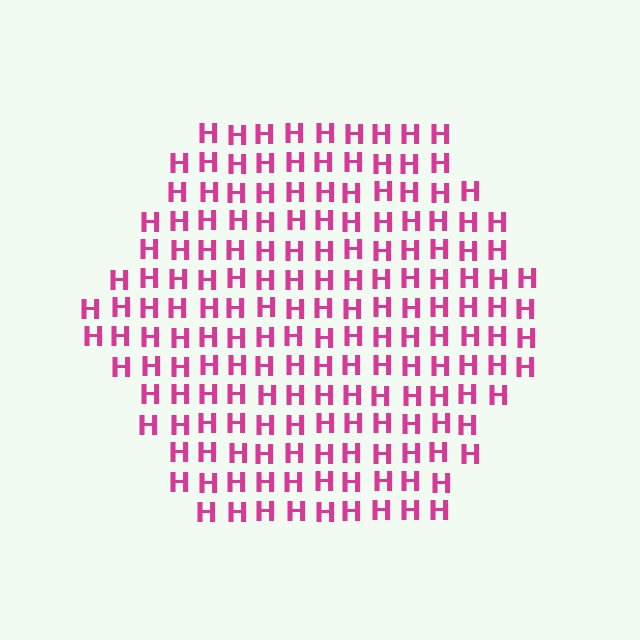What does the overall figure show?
The overall figure shows a hexagon.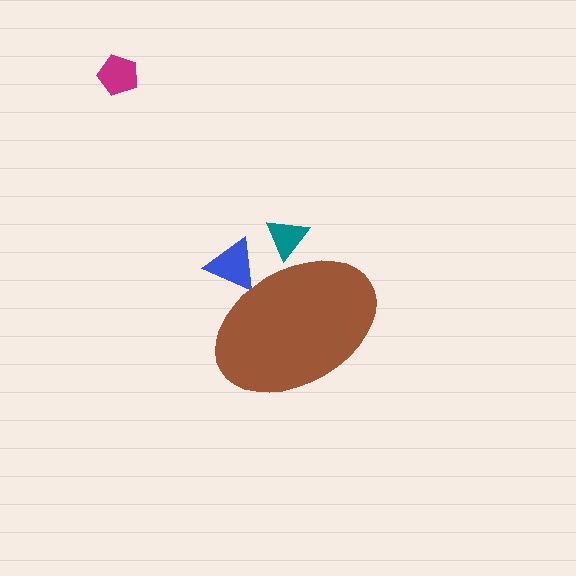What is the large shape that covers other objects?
A brown ellipse.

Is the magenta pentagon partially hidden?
No, the magenta pentagon is fully visible.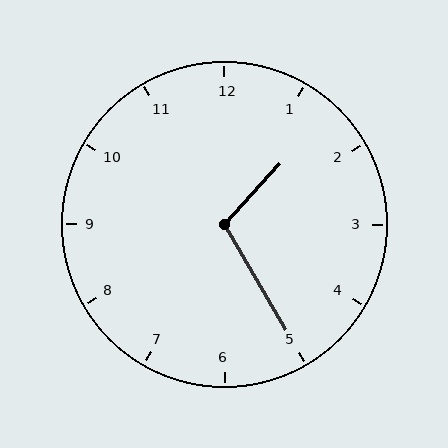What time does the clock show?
1:25.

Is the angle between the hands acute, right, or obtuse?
It is obtuse.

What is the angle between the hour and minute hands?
Approximately 108 degrees.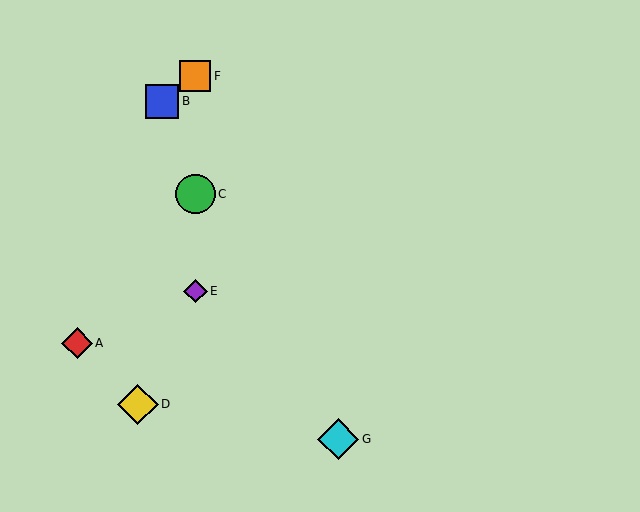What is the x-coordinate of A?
Object A is at x≈77.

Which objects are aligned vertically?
Objects C, E, F are aligned vertically.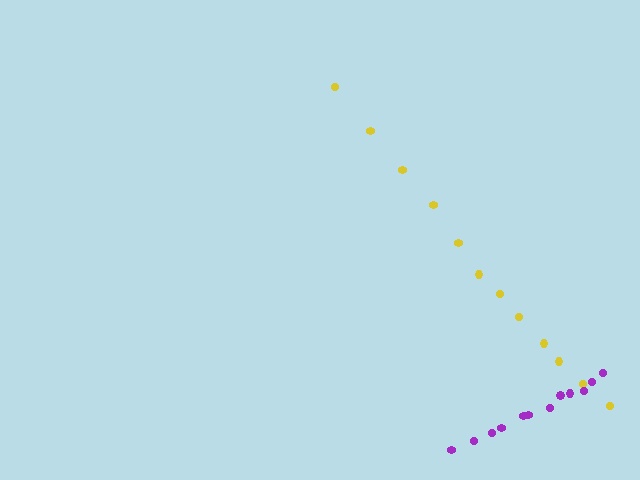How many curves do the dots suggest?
There are 2 distinct paths.